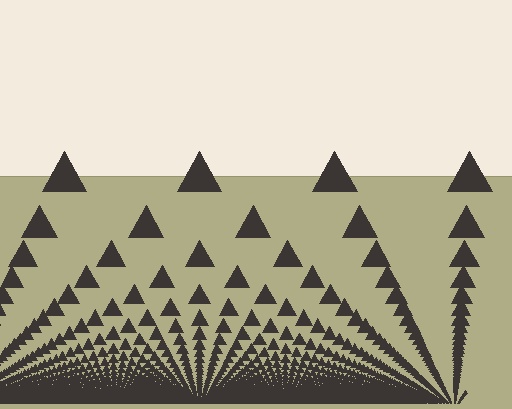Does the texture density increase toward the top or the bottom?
Density increases toward the bottom.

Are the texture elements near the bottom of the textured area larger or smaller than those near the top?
Smaller. The gradient is inverted — elements near the bottom are smaller and denser.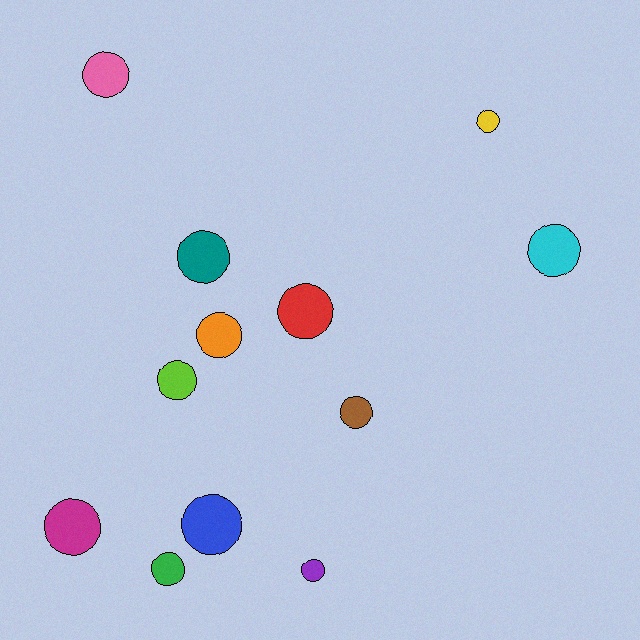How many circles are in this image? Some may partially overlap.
There are 12 circles.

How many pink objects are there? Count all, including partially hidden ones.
There is 1 pink object.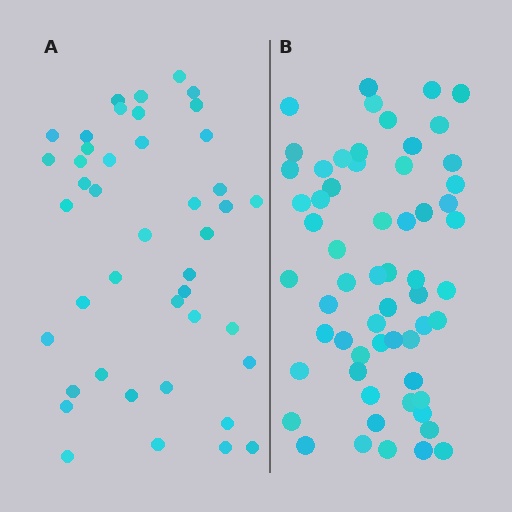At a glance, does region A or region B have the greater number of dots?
Region B (the right region) has more dots.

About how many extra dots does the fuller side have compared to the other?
Region B has approximately 15 more dots than region A.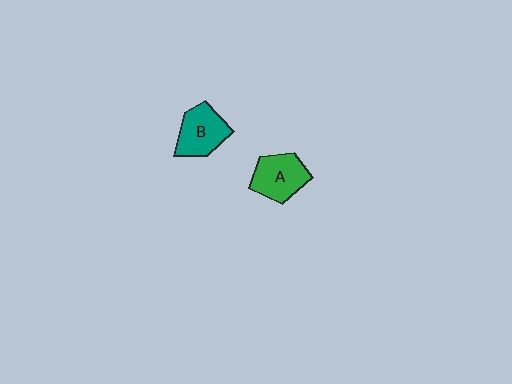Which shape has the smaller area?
Shape B (teal).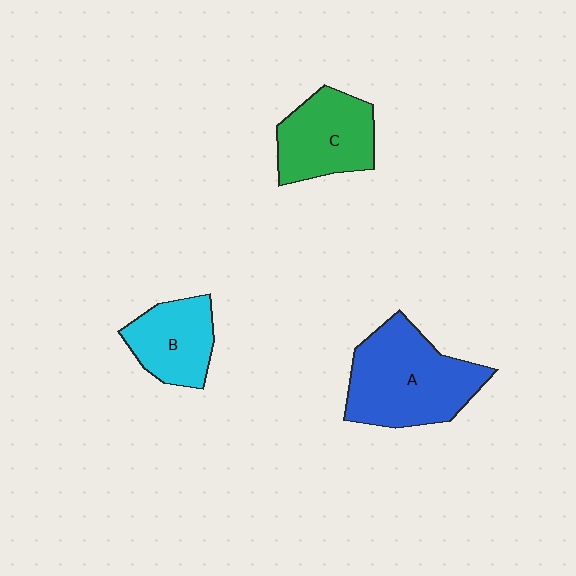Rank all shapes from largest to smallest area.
From largest to smallest: A (blue), C (green), B (cyan).